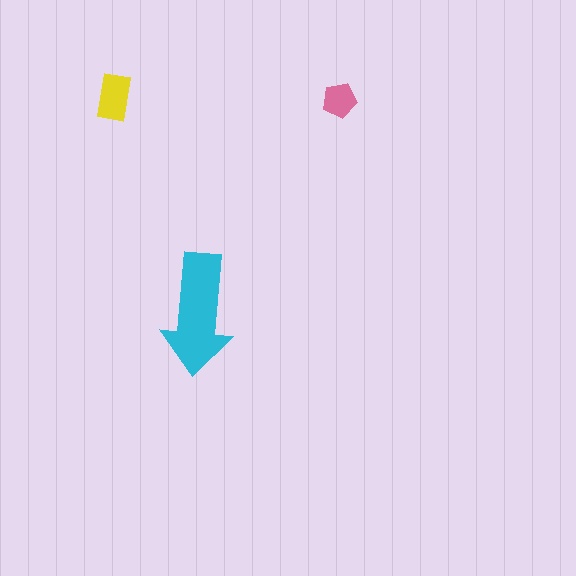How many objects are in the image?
There are 3 objects in the image.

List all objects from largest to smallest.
The cyan arrow, the yellow rectangle, the pink pentagon.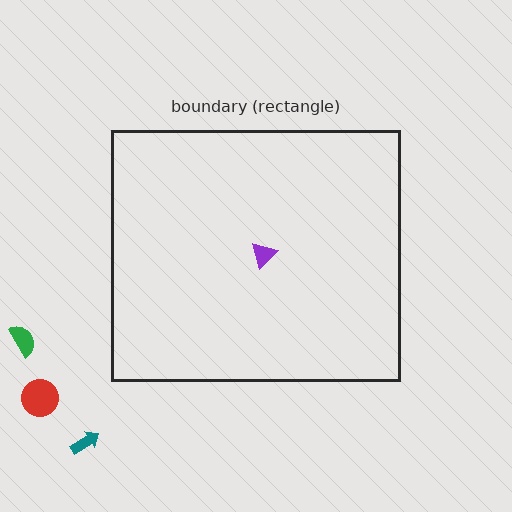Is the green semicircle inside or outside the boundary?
Outside.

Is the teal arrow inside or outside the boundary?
Outside.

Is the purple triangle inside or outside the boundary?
Inside.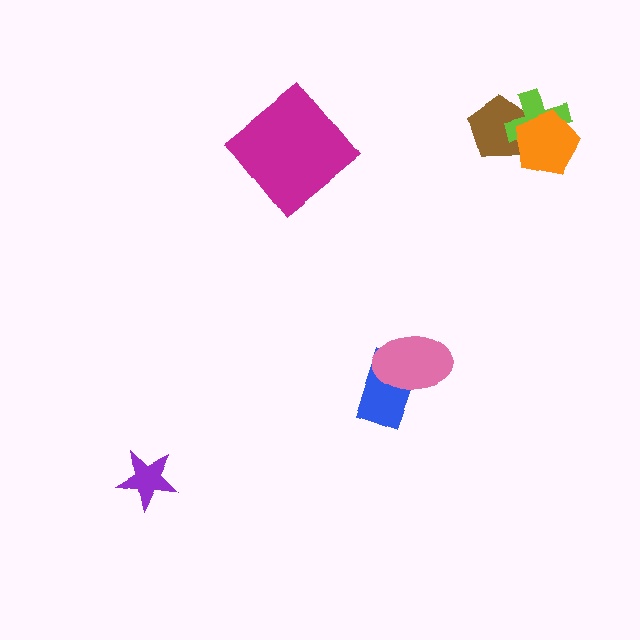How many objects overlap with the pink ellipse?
1 object overlaps with the pink ellipse.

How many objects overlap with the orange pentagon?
2 objects overlap with the orange pentagon.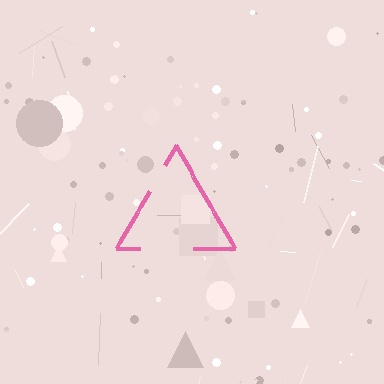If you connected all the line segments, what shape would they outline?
They would outline a triangle.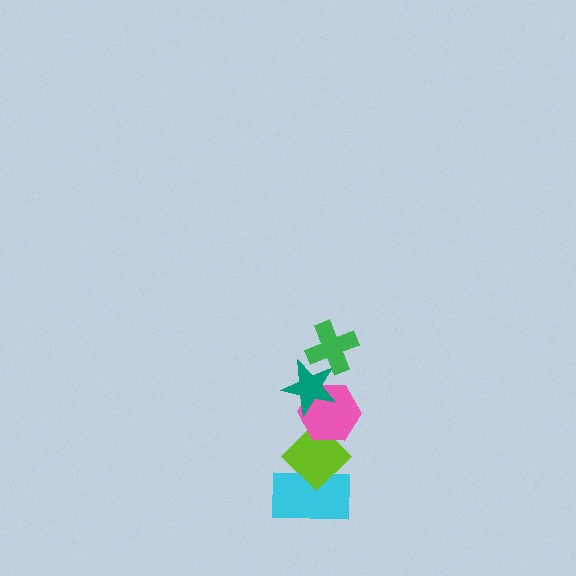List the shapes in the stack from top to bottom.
From top to bottom: the green cross, the teal star, the pink hexagon, the lime diamond, the cyan rectangle.